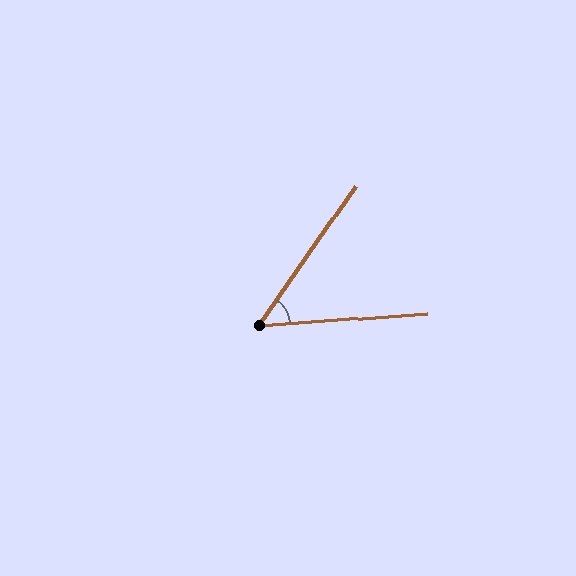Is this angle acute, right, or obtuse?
It is acute.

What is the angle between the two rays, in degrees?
Approximately 51 degrees.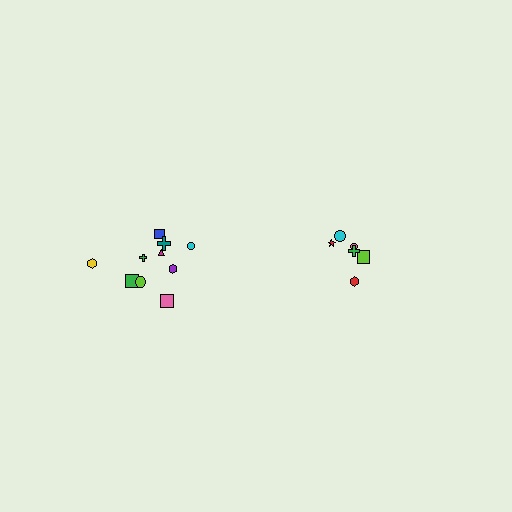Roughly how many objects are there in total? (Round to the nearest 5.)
Roughly 15 objects in total.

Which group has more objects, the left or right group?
The left group.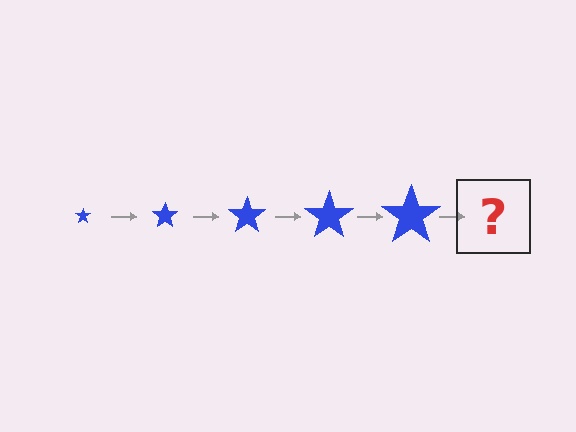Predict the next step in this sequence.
The next step is a blue star, larger than the previous one.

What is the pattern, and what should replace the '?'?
The pattern is that the star gets progressively larger each step. The '?' should be a blue star, larger than the previous one.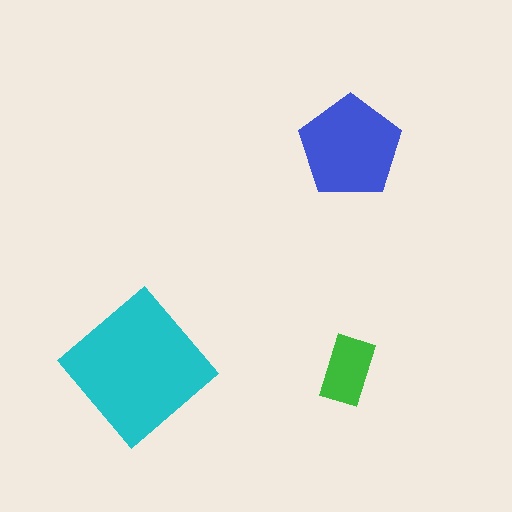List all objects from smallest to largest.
The green rectangle, the blue pentagon, the cyan diamond.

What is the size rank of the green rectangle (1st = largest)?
3rd.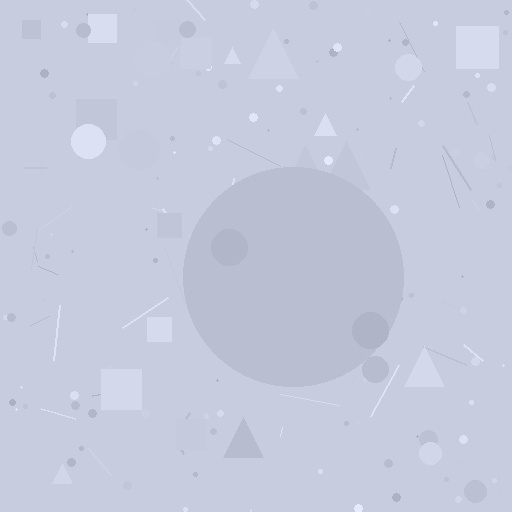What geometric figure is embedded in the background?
A circle is embedded in the background.